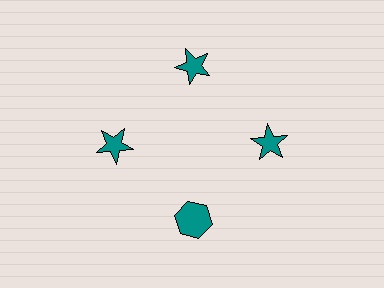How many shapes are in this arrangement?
There are 4 shapes arranged in a ring pattern.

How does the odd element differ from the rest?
It has a different shape: hexagon instead of star.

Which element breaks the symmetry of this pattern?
The teal hexagon at roughly the 6 o'clock position breaks the symmetry. All other shapes are teal stars.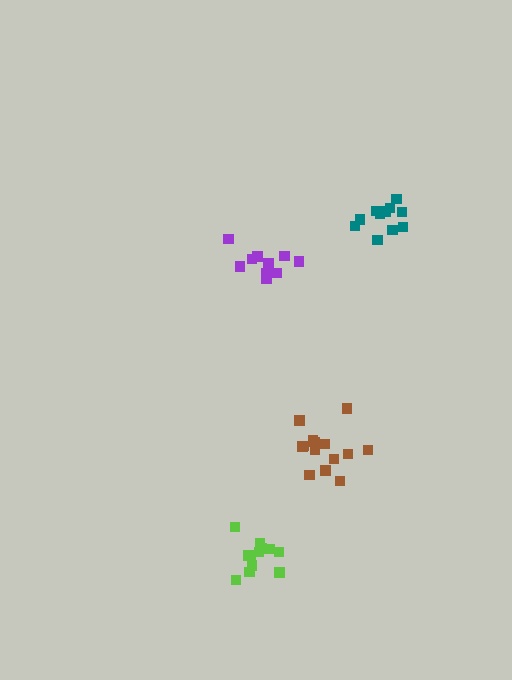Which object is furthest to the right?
The teal cluster is rightmost.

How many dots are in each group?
Group 1: 11 dots, Group 2: 14 dots, Group 3: 10 dots, Group 4: 12 dots (47 total).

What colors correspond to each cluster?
The clusters are colored: teal, brown, purple, lime.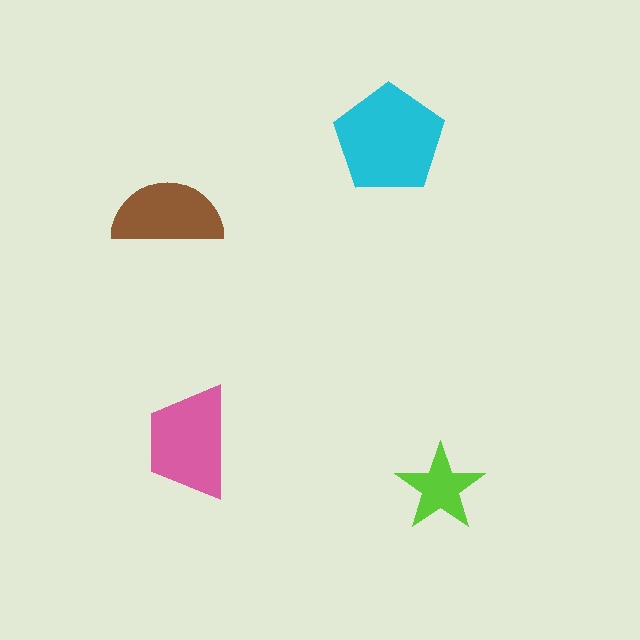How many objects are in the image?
There are 4 objects in the image.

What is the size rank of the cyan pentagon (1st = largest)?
1st.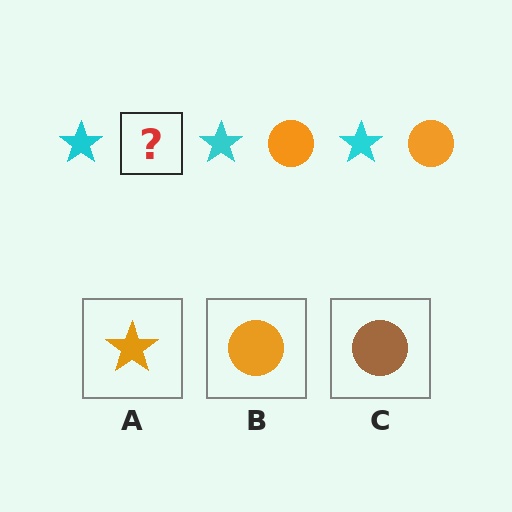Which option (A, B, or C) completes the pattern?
B.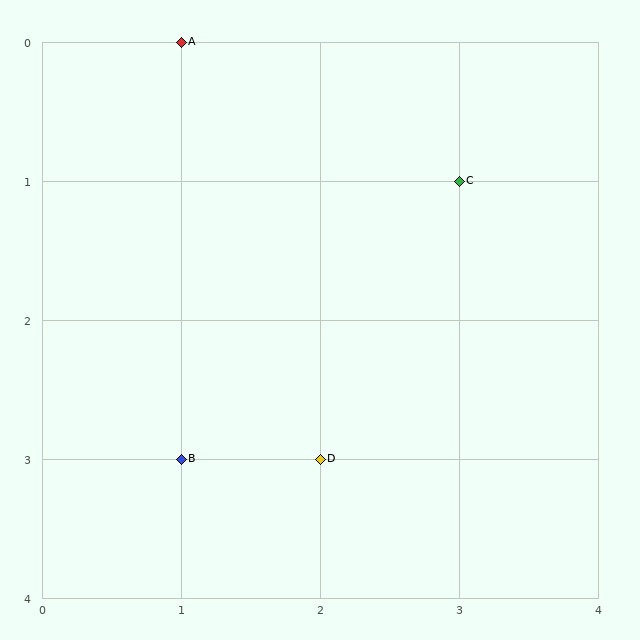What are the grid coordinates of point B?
Point B is at grid coordinates (1, 3).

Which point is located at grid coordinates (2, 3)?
Point D is at (2, 3).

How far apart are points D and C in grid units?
Points D and C are 1 column and 2 rows apart (about 2.2 grid units diagonally).